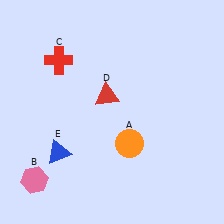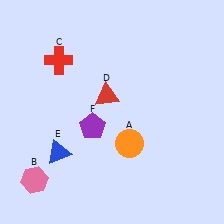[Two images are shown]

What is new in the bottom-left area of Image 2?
A purple pentagon (F) was added in the bottom-left area of Image 2.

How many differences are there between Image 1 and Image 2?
There is 1 difference between the two images.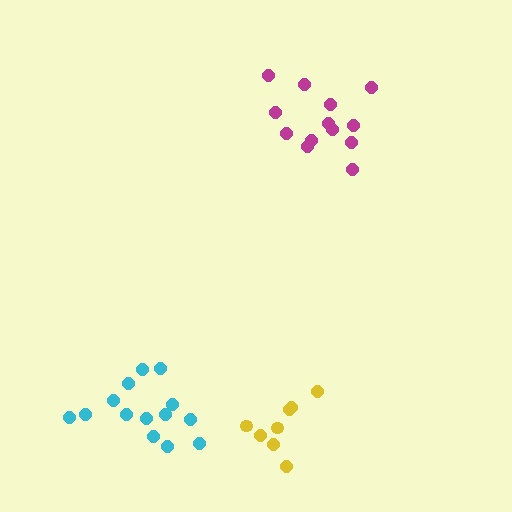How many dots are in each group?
Group 1: 8 dots, Group 2: 13 dots, Group 3: 14 dots (35 total).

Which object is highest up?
The magenta cluster is topmost.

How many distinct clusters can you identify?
There are 3 distinct clusters.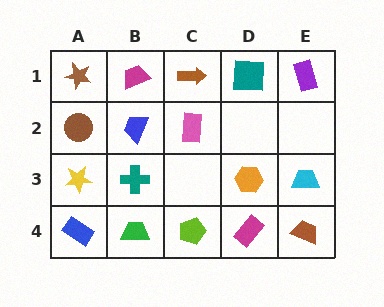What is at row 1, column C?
A brown arrow.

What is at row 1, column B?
A magenta trapezoid.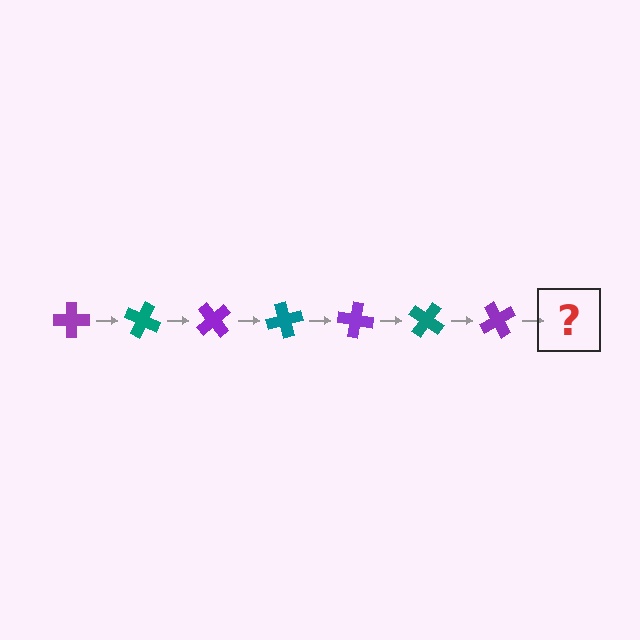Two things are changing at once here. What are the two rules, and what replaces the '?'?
The two rules are that it rotates 25 degrees each step and the color cycles through purple and teal. The '?' should be a teal cross, rotated 175 degrees from the start.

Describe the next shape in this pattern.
It should be a teal cross, rotated 175 degrees from the start.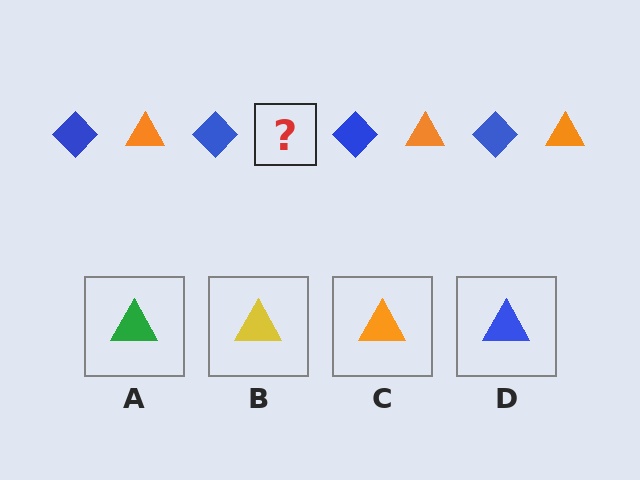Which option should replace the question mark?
Option C.